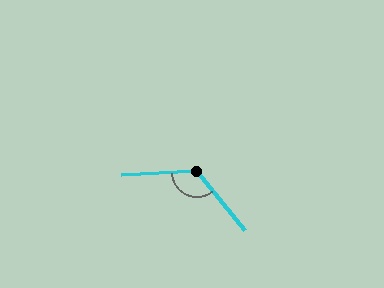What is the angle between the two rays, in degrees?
Approximately 127 degrees.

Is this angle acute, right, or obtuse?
It is obtuse.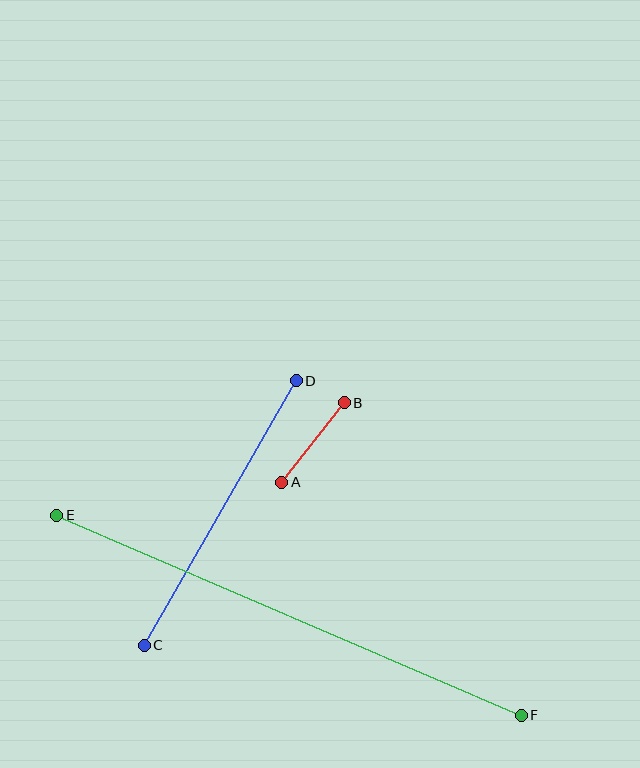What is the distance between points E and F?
The distance is approximately 506 pixels.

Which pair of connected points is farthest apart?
Points E and F are farthest apart.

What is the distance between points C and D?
The distance is approximately 305 pixels.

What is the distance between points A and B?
The distance is approximately 101 pixels.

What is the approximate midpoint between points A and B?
The midpoint is at approximately (313, 443) pixels.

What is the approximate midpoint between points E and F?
The midpoint is at approximately (289, 615) pixels.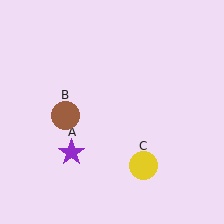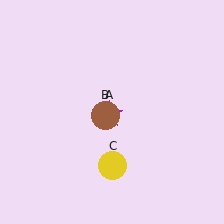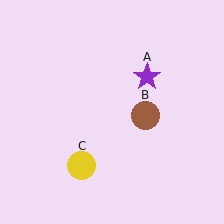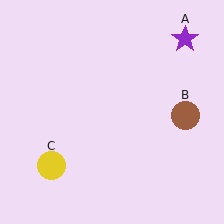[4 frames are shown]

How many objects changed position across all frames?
3 objects changed position: purple star (object A), brown circle (object B), yellow circle (object C).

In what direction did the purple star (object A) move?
The purple star (object A) moved up and to the right.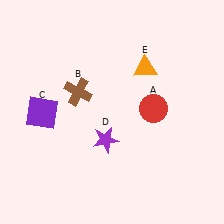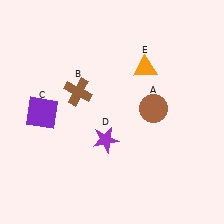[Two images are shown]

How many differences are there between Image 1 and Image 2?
There is 1 difference between the two images.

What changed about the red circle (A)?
In Image 1, A is red. In Image 2, it changed to brown.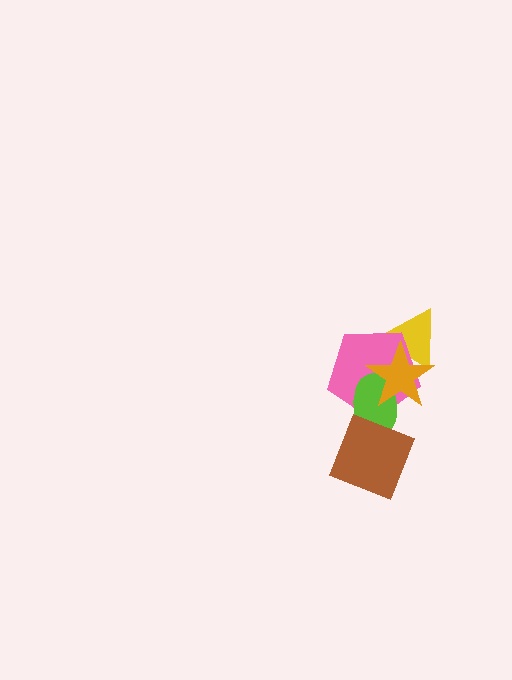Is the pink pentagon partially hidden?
Yes, it is partially covered by another shape.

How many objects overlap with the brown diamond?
2 objects overlap with the brown diamond.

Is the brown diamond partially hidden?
No, no other shape covers it.